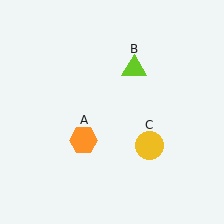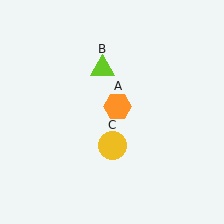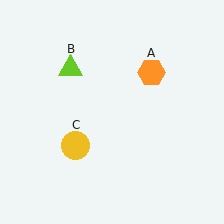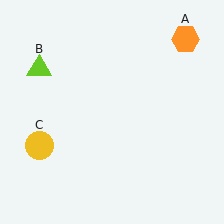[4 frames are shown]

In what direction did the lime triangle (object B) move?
The lime triangle (object B) moved left.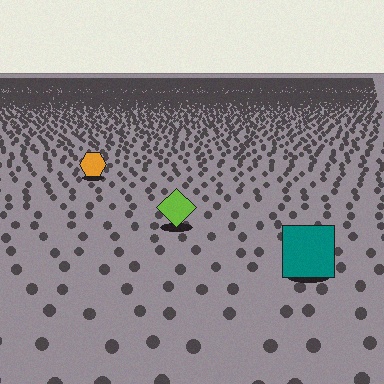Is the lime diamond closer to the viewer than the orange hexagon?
Yes. The lime diamond is closer — you can tell from the texture gradient: the ground texture is coarser near it.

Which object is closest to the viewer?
The teal square is closest. The texture marks near it are larger and more spread out.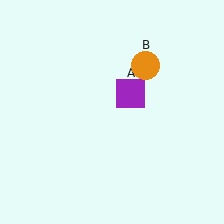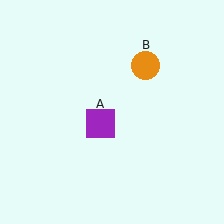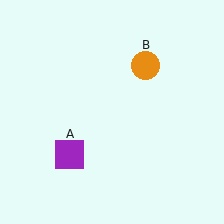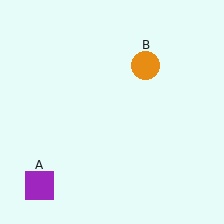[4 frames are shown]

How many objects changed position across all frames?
1 object changed position: purple square (object A).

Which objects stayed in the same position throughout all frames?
Orange circle (object B) remained stationary.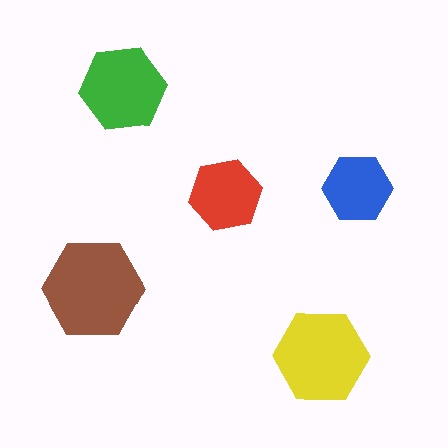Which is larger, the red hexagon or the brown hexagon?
The brown one.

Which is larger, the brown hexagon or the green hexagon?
The brown one.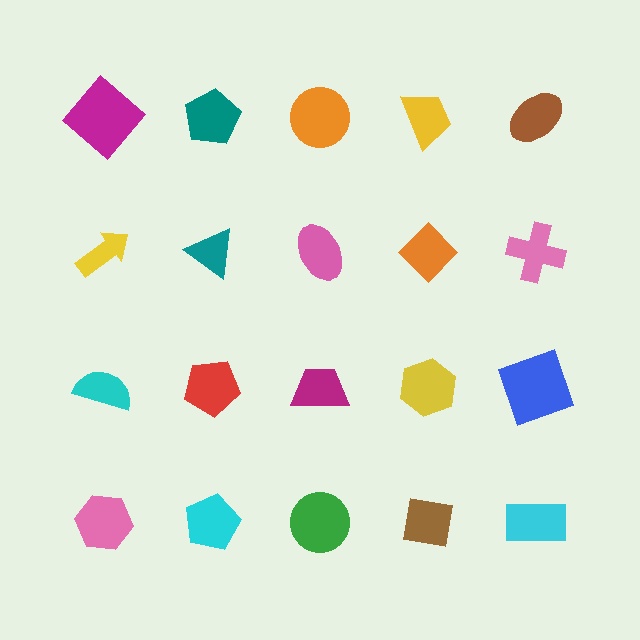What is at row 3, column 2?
A red pentagon.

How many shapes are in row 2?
5 shapes.